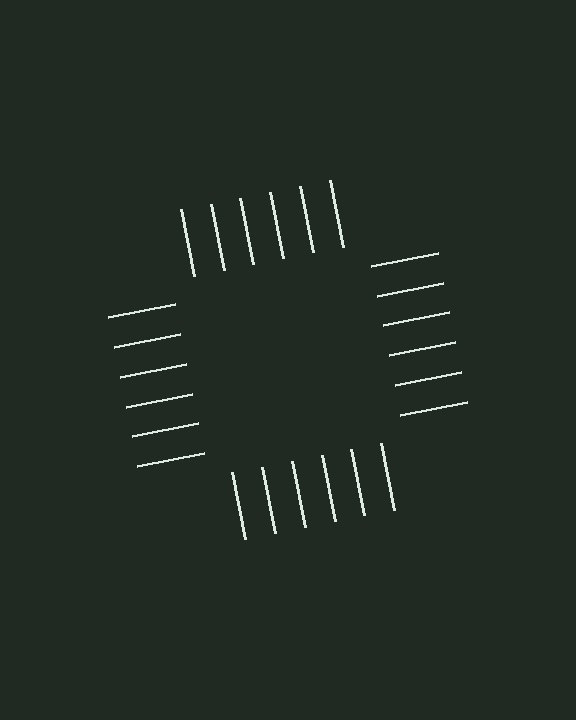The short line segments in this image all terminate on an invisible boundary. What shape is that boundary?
An illusory square — the line segments terminate on its edges but no continuous stroke is drawn.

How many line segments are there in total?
24 — 6 along each of the 4 edges.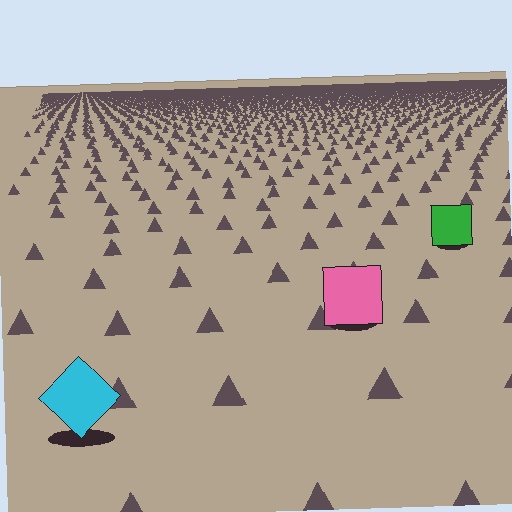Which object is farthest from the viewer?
The green square is farthest from the viewer. It appears smaller and the ground texture around it is denser.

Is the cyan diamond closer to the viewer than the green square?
Yes. The cyan diamond is closer — you can tell from the texture gradient: the ground texture is coarser near it.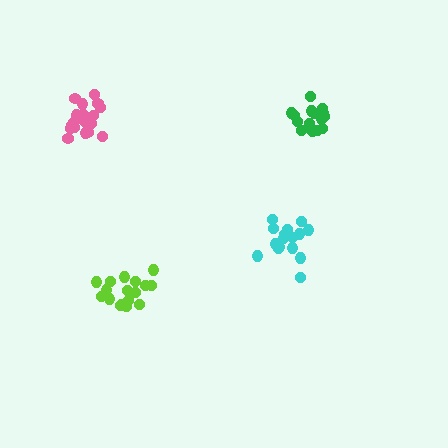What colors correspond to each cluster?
The clusters are colored: lime, green, pink, cyan.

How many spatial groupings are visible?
There are 4 spatial groupings.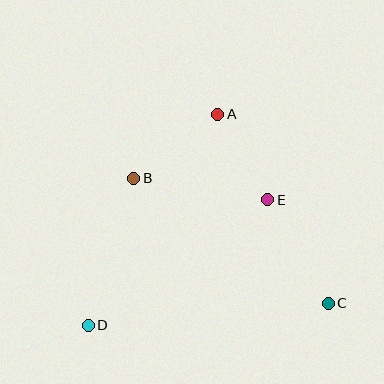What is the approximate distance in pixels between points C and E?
The distance between C and E is approximately 120 pixels.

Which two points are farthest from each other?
Points A and D are farthest from each other.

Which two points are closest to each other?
Points A and E are closest to each other.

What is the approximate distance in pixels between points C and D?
The distance between C and D is approximately 241 pixels.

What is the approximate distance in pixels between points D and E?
The distance between D and E is approximately 219 pixels.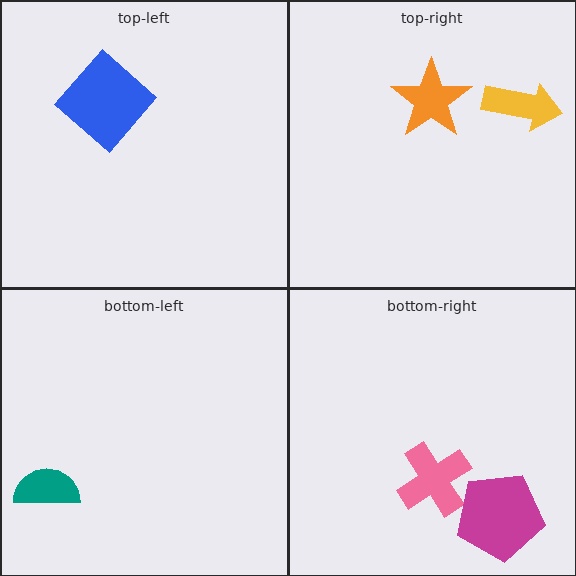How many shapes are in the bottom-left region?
1.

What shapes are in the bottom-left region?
The teal semicircle.